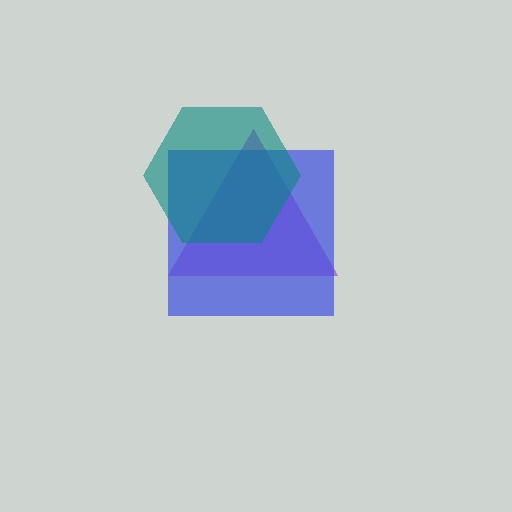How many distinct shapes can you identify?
There are 3 distinct shapes: a purple triangle, a blue square, a teal hexagon.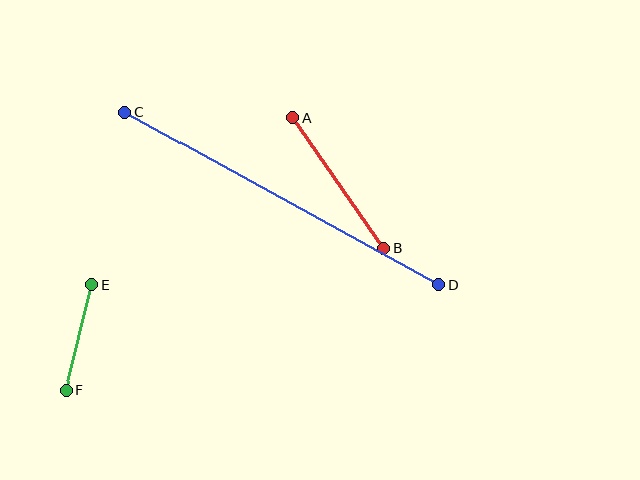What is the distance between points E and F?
The distance is approximately 109 pixels.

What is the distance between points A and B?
The distance is approximately 159 pixels.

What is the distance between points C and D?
The distance is approximately 359 pixels.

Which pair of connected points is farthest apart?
Points C and D are farthest apart.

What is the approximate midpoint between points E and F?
The midpoint is at approximately (79, 337) pixels.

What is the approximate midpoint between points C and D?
The midpoint is at approximately (282, 198) pixels.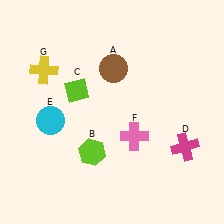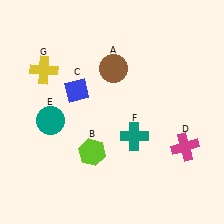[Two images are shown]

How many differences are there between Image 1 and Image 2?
There are 3 differences between the two images.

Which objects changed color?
C changed from lime to blue. E changed from cyan to teal. F changed from pink to teal.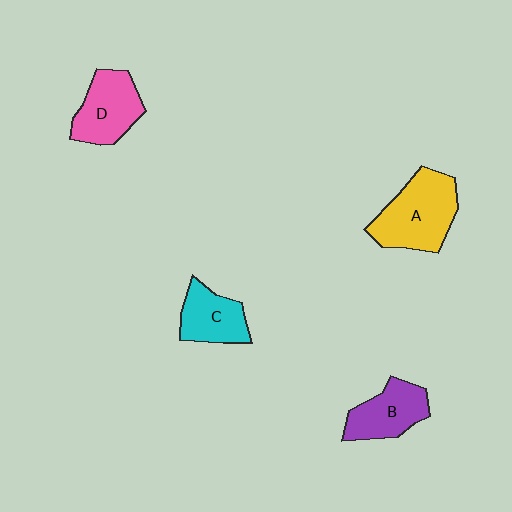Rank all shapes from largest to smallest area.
From largest to smallest: A (yellow), D (pink), B (purple), C (cyan).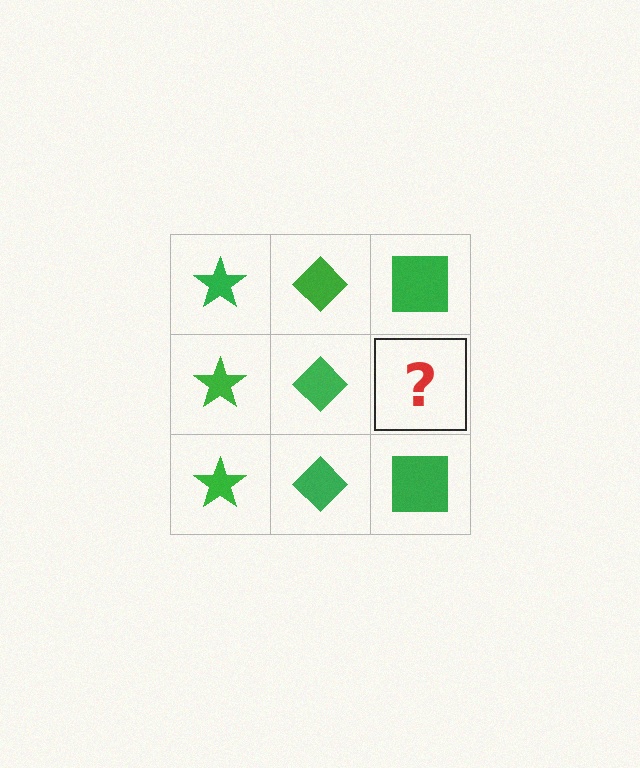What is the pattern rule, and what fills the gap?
The rule is that each column has a consistent shape. The gap should be filled with a green square.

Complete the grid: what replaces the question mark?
The question mark should be replaced with a green square.